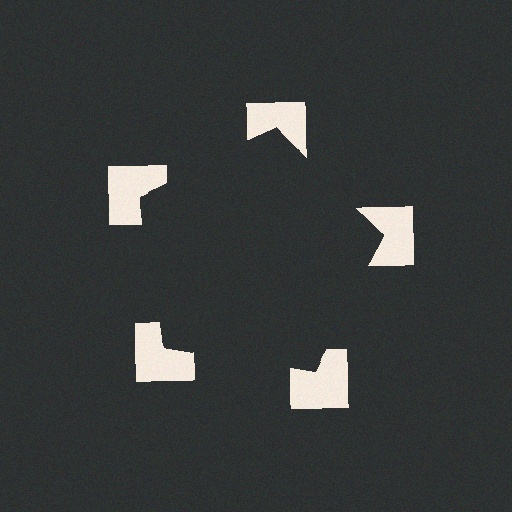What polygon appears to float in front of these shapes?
An illusory pentagon — its edges are inferred from the aligned wedge cuts in the notched squares, not physically drawn.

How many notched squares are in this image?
There are 5 — one at each vertex of the illusory pentagon.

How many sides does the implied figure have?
5 sides.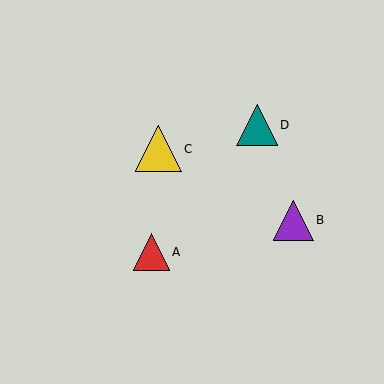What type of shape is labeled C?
Shape C is a yellow triangle.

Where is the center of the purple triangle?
The center of the purple triangle is at (293, 220).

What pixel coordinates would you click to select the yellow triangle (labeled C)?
Click at (158, 149) to select the yellow triangle C.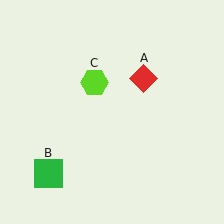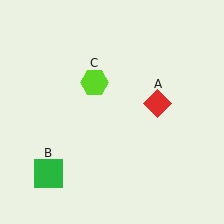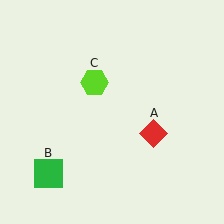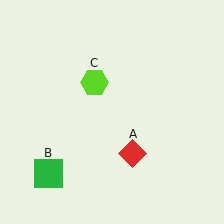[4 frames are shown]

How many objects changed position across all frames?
1 object changed position: red diamond (object A).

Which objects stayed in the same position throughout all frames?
Green square (object B) and lime hexagon (object C) remained stationary.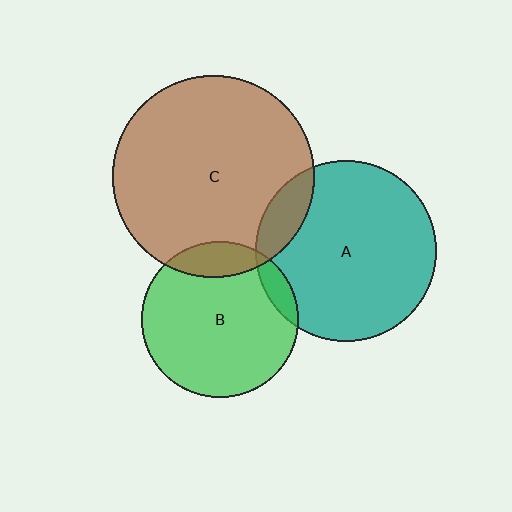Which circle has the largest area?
Circle C (brown).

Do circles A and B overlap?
Yes.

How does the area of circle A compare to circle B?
Approximately 1.3 times.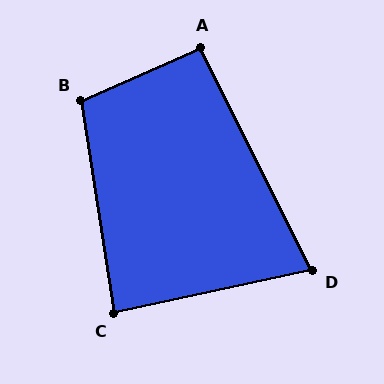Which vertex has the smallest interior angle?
D, at approximately 75 degrees.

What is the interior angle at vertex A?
Approximately 93 degrees (approximately right).